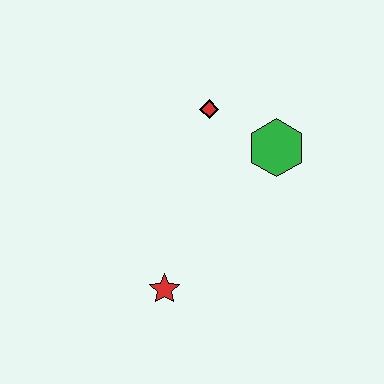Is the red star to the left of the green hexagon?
Yes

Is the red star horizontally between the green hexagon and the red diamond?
No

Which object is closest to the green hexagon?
The red diamond is closest to the green hexagon.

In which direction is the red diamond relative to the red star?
The red diamond is above the red star.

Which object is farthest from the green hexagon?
The red star is farthest from the green hexagon.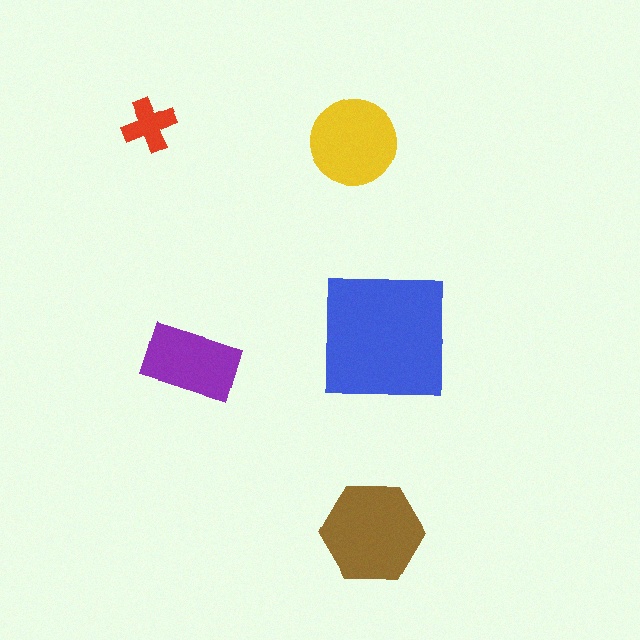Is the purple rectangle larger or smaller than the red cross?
Larger.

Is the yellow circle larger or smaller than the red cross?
Larger.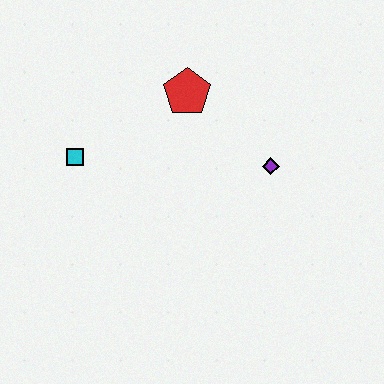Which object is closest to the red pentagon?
The purple diamond is closest to the red pentagon.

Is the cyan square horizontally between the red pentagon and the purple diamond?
No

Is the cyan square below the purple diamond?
No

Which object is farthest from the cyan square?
The purple diamond is farthest from the cyan square.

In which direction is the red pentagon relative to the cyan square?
The red pentagon is to the right of the cyan square.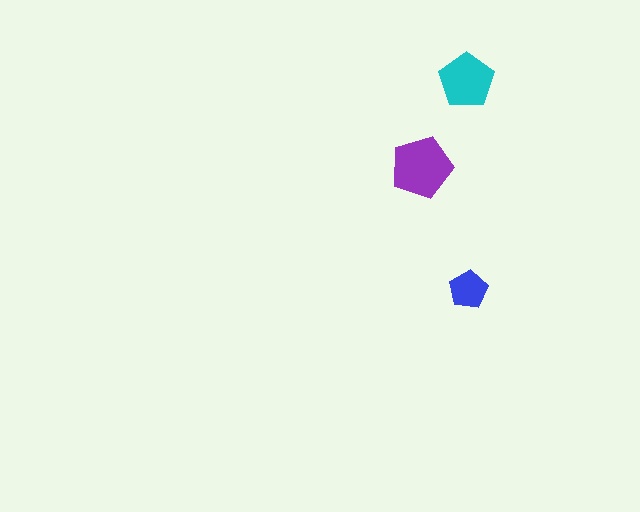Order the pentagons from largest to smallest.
the purple one, the cyan one, the blue one.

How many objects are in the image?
There are 3 objects in the image.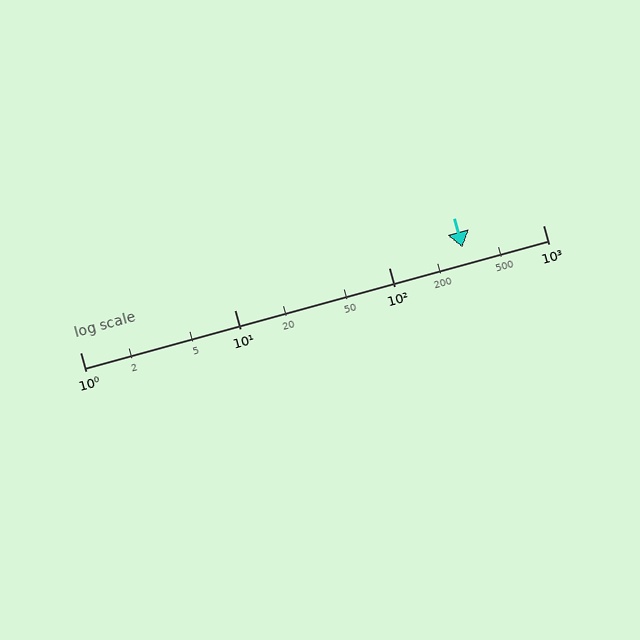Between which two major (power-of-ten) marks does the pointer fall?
The pointer is between 100 and 1000.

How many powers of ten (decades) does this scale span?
The scale spans 3 decades, from 1 to 1000.